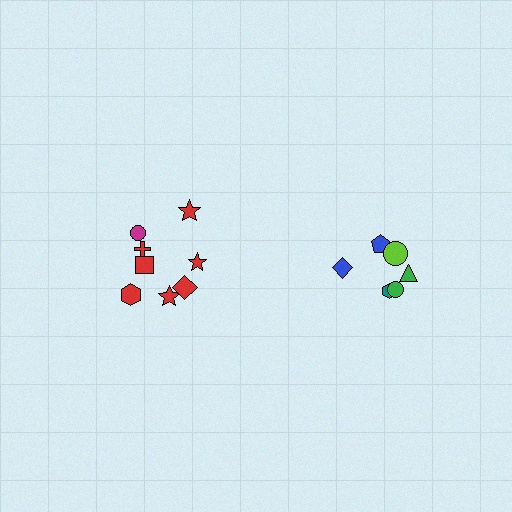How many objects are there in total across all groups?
There are 14 objects.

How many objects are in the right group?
There are 6 objects.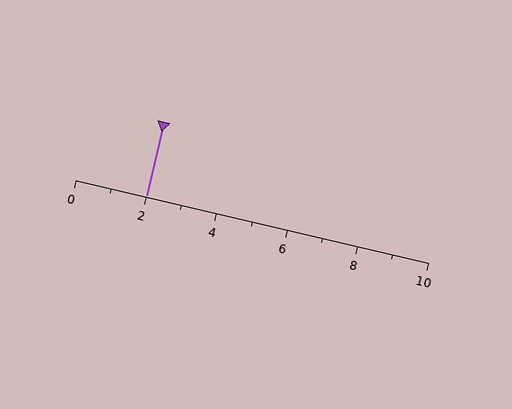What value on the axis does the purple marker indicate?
The marker indicates approximately 2.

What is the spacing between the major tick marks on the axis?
The major ticks are spaced 2 apart.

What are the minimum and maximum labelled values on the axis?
The axis runs from 0 to 10.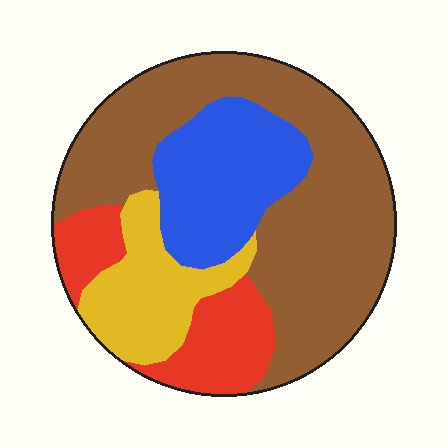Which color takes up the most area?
Brown, at roughly 50%.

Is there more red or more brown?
Brown.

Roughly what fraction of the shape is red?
Red covers 16% of the shape.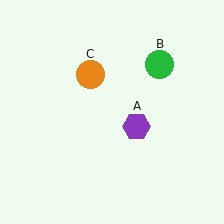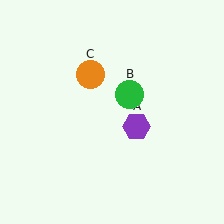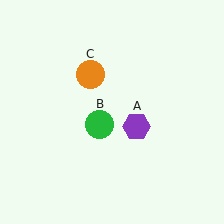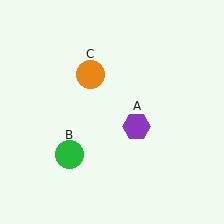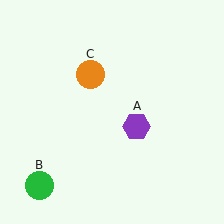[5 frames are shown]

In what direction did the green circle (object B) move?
The green circle (object B) moved down and to the left.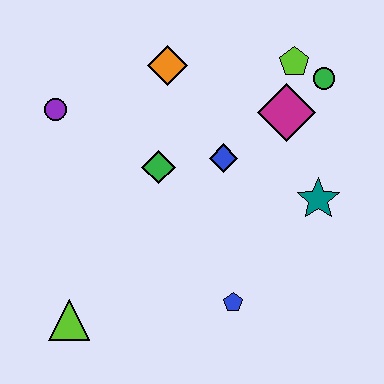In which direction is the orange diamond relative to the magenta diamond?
The orange diamond is to the left of the magenta diamond.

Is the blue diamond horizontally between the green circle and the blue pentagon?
No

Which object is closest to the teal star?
The magenta diamond is closest to the teal star.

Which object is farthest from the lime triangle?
The green circle is farthest from the lime triangle.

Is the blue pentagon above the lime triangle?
Yes